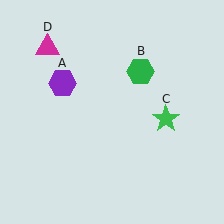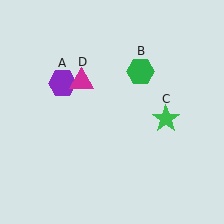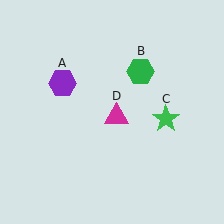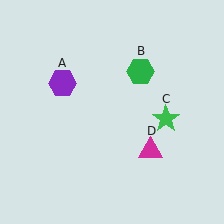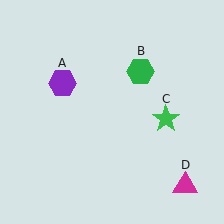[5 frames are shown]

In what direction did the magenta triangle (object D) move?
The magenta triangle (object D) moved down and to the right.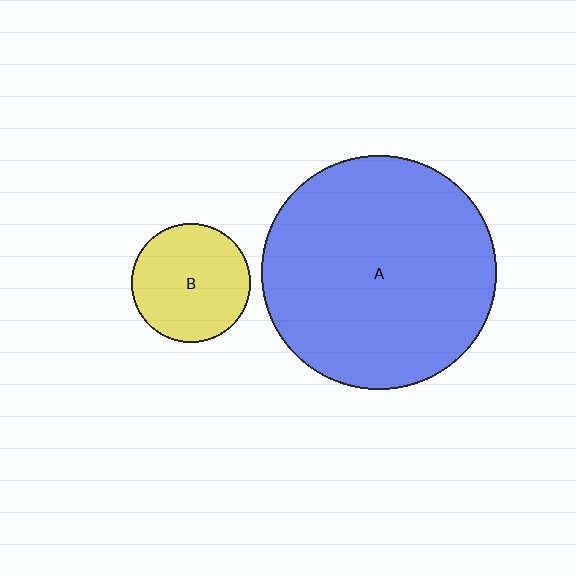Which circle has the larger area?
Circle A (blue).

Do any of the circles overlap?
No, none of the circles overlap.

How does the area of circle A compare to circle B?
Approximately 3.9 times.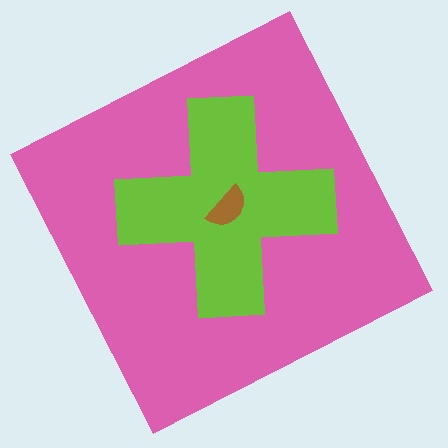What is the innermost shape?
The brown semicircle.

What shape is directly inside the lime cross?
The brown semicircle.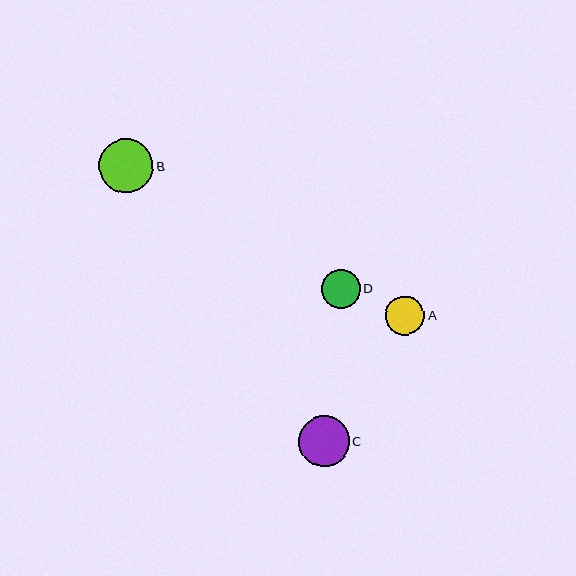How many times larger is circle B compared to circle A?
Circle B is approximately 1.4 times the size of circle A.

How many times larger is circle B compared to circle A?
Circle B is approximately 1.4 times the size of circle A.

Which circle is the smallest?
Circle A is the smallest with a size of approximately 39 pixels.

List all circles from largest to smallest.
From largest to smallest: B, C, D, A.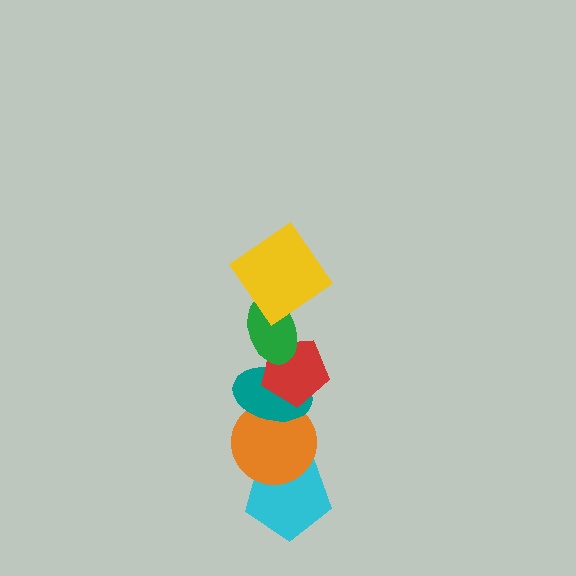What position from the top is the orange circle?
The orange circle is 5th from the top.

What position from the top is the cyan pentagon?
The cyan pentagon is 6th from the top.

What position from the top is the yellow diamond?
The yellow diamond is 1st from the top.